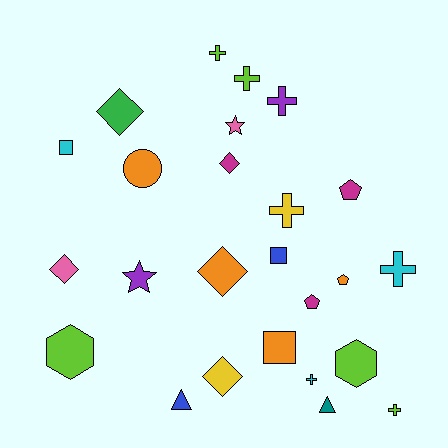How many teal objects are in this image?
There is 1 teal object.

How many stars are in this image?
There are 2 stars.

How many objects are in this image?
There are 25 objects.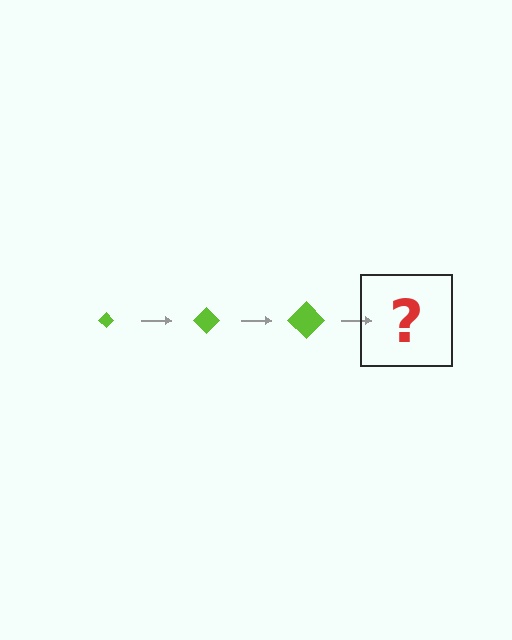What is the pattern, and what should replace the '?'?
The pattern is that the diamond gets progressively larger each step. The '?' should be a lime diamond, larger than the previous one.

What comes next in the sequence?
The next element should be a lime diamond, larger than the previous one.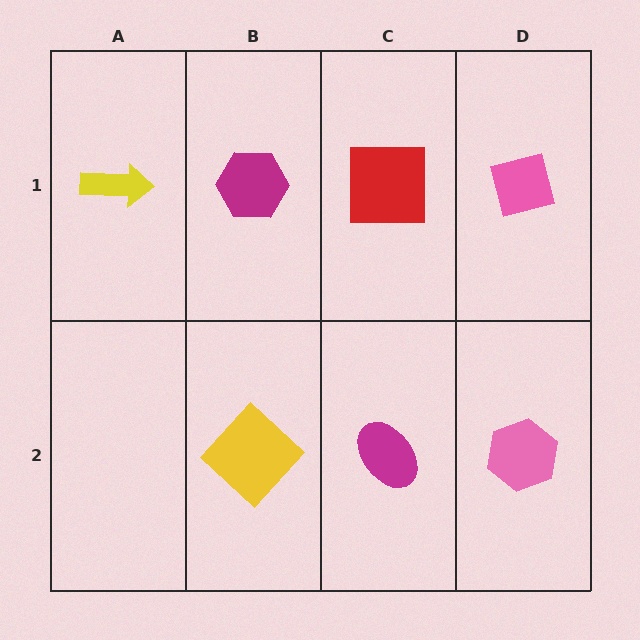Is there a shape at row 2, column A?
No, that cell is empty.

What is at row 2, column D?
A pink hexagon.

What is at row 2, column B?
A yellow diamond.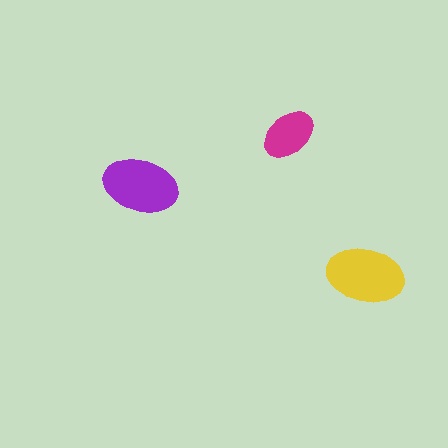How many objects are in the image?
There are 3 objects in the image.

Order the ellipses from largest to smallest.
the yellow one, the purple one, the magenta one.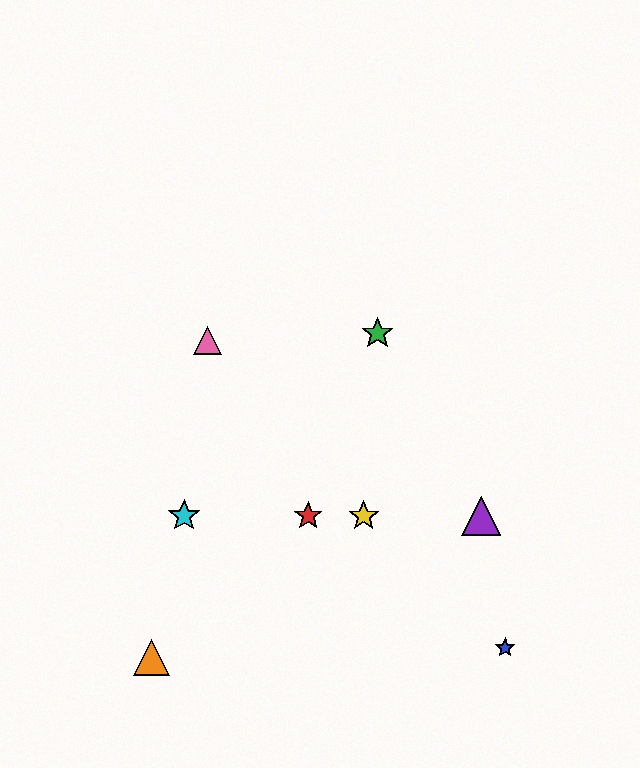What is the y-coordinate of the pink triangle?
The pink triangle is at y≈340.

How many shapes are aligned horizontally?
4 shapes (the red star, the yellow star, the purple triangle, the cyan star) are aligned horizontally.